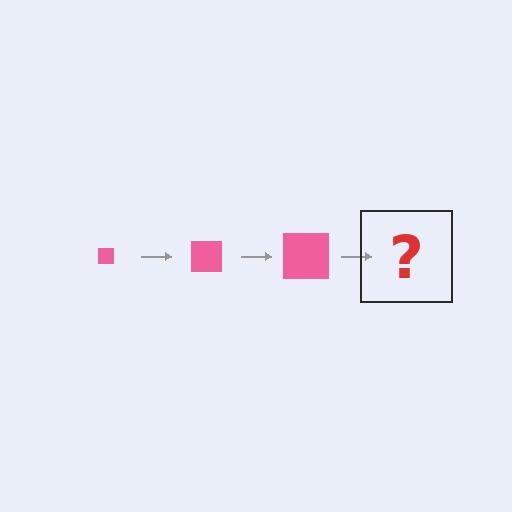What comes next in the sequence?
The next element should be a pink square, larger than the previous one.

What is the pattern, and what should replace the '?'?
The pattern is that the square gets progressively larger each step. The '?' should be a pink square, larger than the previous one.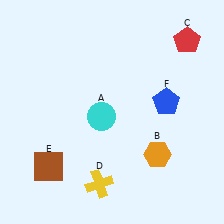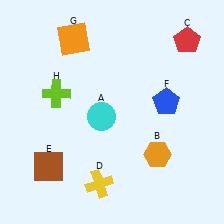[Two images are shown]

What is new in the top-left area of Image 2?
A lime cross (H) was added in the top-left area of Image 2.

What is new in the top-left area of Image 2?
An orange square (G) was added in the top-left area of Image 2.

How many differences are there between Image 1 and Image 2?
There are 2 differences between the two images.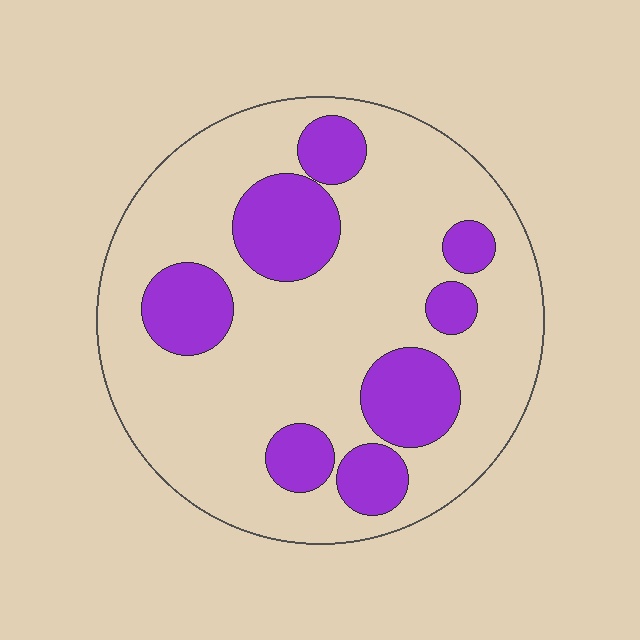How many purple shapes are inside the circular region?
8.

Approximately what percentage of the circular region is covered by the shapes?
Approximately 25%.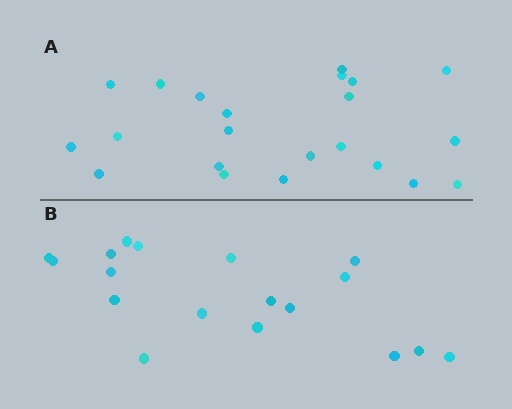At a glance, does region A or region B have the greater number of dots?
Region A (the top region) has more dots.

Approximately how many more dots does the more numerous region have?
Region A has about 4 more dots than region B.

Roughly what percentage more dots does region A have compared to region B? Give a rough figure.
About 20% more.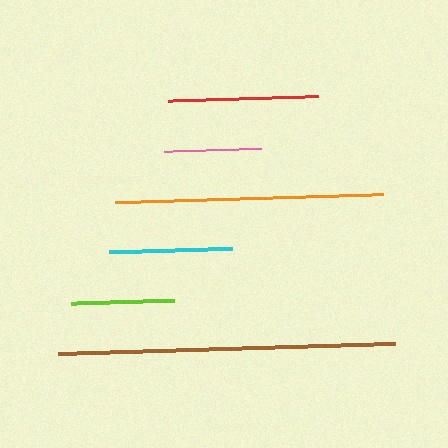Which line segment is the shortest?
The pink line is the shortest at approximately 97 pixels.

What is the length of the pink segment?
The pink segment is approximately 97 pixels long.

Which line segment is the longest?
The brown line is the longest at approximately 336 pixels.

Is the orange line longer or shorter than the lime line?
The orange line is longer than the lime line.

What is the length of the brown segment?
The brown segment is approximately 336 pixels long.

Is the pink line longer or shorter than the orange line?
The orange line is longer than the pink line.